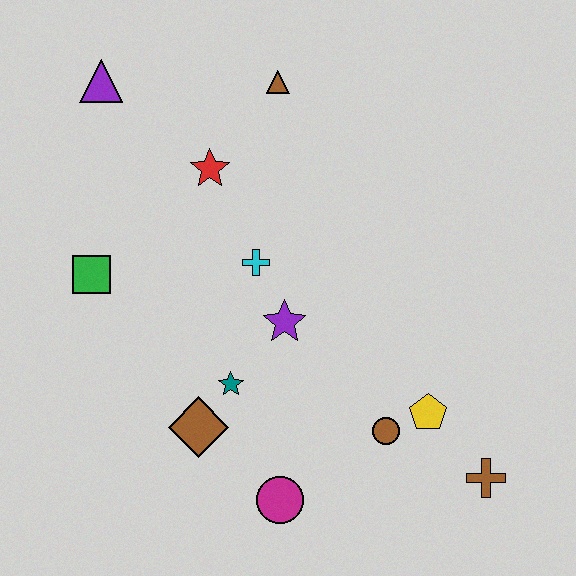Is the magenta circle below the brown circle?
Yes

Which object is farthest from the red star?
The brown cross is farthest from the red star.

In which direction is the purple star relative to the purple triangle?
The purple star is below the purple triangle.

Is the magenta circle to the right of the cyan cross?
Yes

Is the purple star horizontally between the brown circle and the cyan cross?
Yes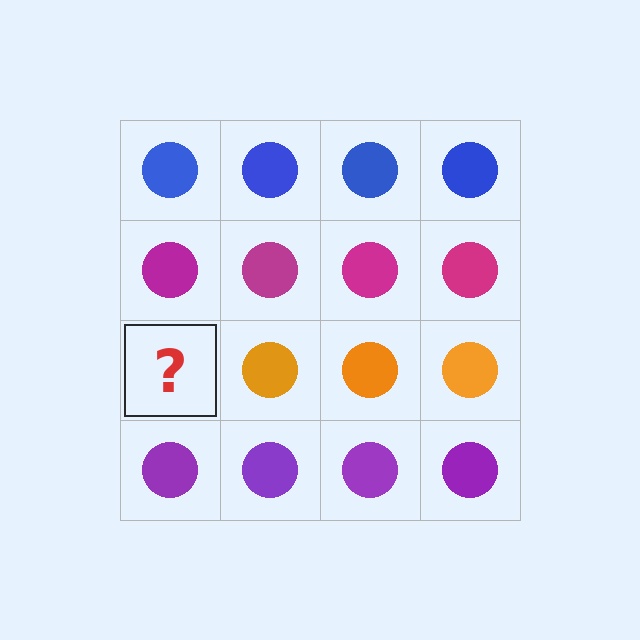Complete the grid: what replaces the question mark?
The question mark should be replaced with an orange circle.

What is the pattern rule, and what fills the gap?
The rule is that each row has a consistent color. The gap should be filled with an orange circle.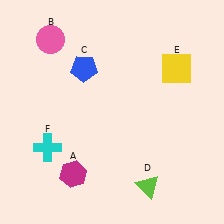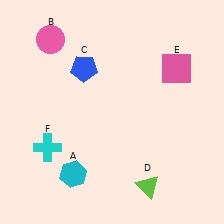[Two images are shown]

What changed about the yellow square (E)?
In Image 1, E is yellow. In Image 2, it changed to pink.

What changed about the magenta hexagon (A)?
In Image 1, A is magenta. In Image 2, it changed to cyan.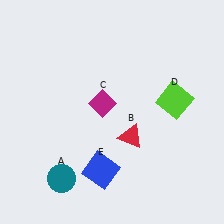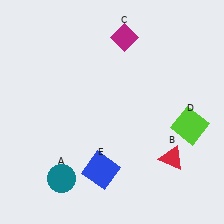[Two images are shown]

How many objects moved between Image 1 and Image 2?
3 objects moved between the two images.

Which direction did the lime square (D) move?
The lime square (D) moved down.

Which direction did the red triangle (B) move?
The red triangle (B) moved right.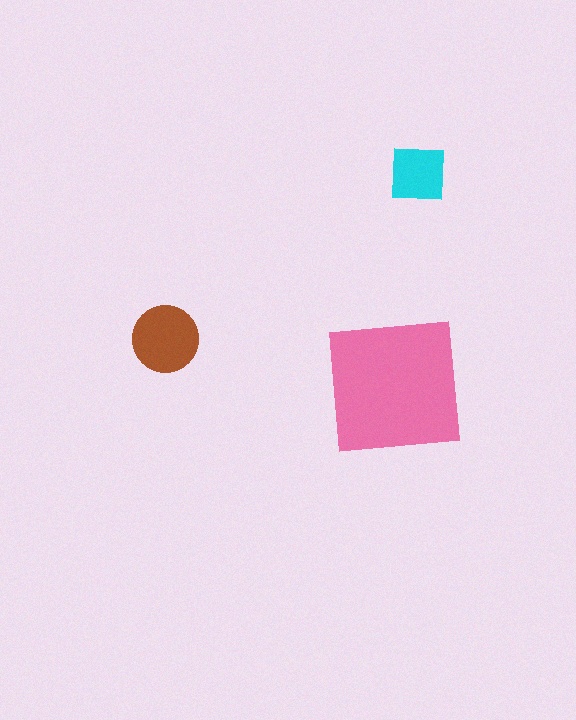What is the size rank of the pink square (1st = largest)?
1st.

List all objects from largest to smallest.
The pink square, the brown circle, the cyan square.